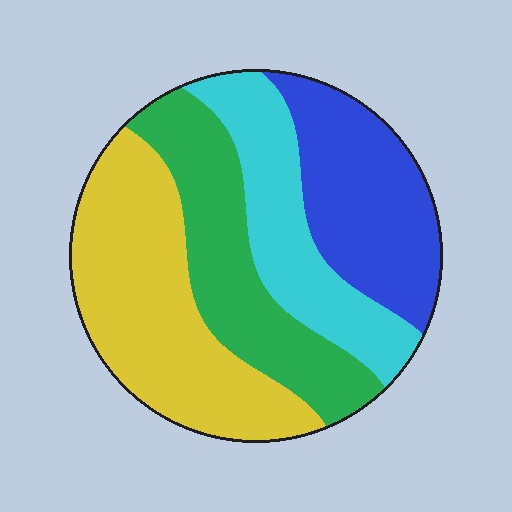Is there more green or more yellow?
Yellow.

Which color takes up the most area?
Yellow, at roughly 35%.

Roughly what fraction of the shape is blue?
Blue covers 23% of the shape.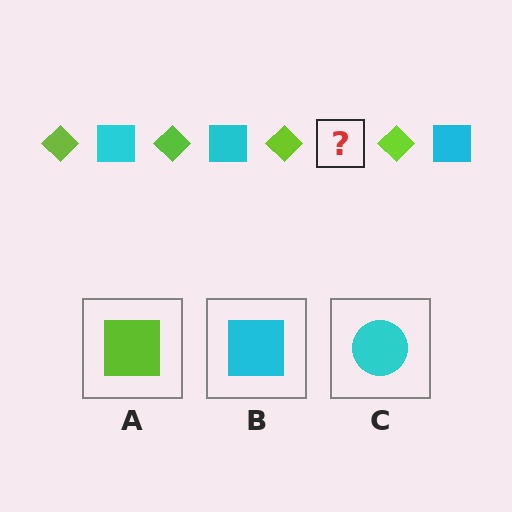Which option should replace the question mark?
Option B.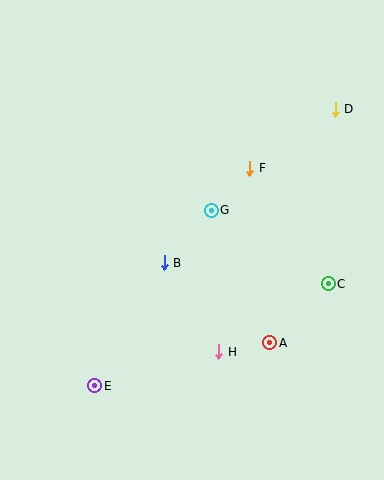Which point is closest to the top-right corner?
Point D is closest to the top-right corner.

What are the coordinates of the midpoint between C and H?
The midpoint between C and H is at (274, 318).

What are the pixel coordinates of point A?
Point A is at (270, 343).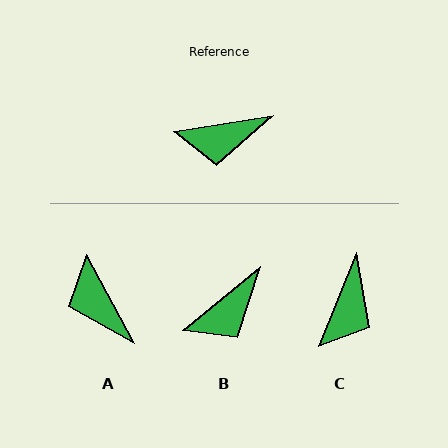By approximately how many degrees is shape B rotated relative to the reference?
Approximately 30 degrees counter-clockwise.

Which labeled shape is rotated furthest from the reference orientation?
A, about 71 degrees away.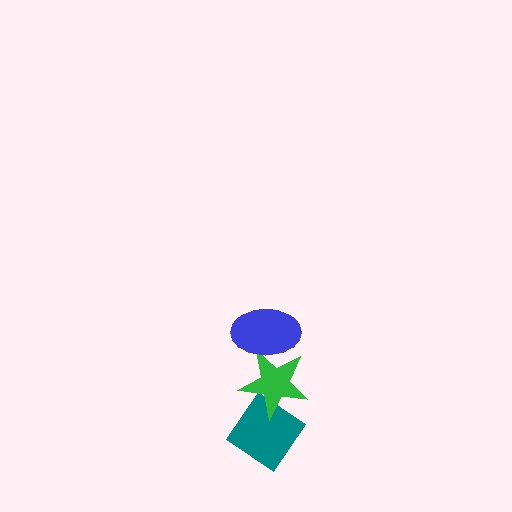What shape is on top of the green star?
The blue ellipse is on top of the green star.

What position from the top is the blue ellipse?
The blue ellipse is 1st from the top.